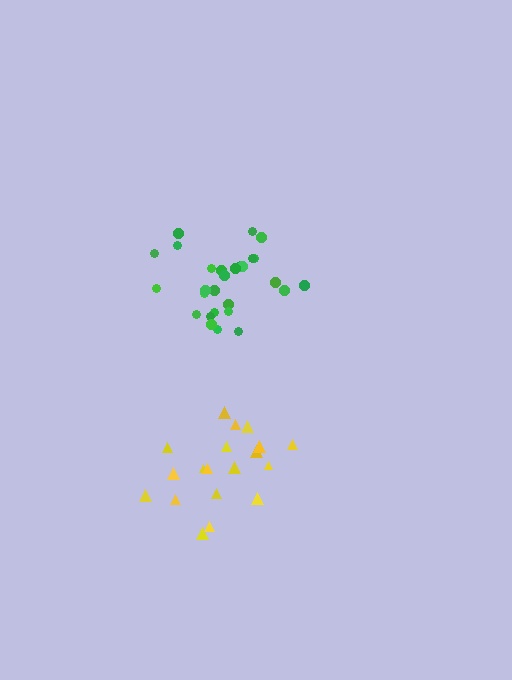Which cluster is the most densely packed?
Green.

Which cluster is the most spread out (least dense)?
Yellow.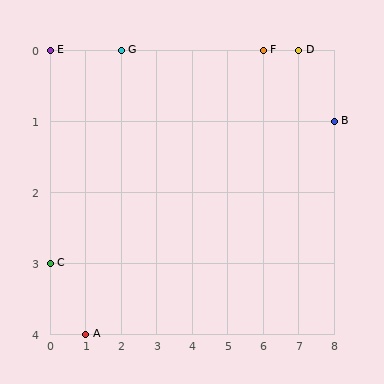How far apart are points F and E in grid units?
Points F and E are 6 columns apart.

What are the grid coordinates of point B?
Point B is at grid coordinates (8, 1).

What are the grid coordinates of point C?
Point C is at grid coordinates (0, 3).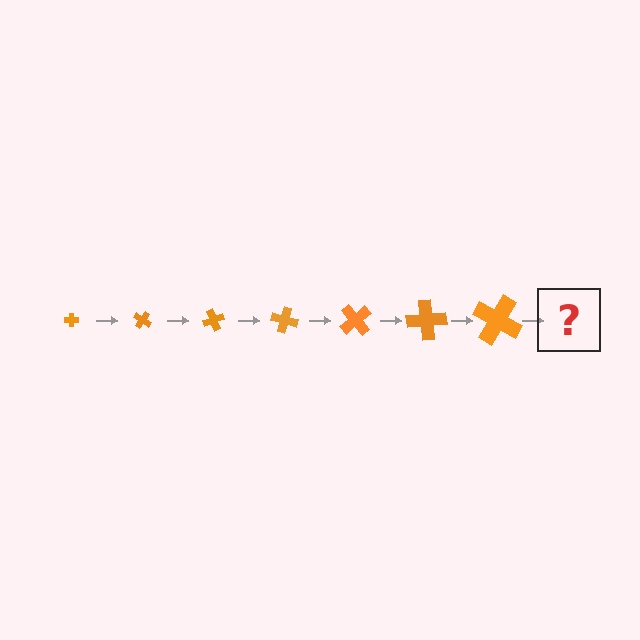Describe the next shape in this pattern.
It should be a cross, larger than the previous one and rotated 245 degrees from the start.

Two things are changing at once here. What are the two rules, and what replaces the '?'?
The two rules are that the cross grows larger each step and it rotates 35 degrees each step. The '?' should be a cross, larger than the previous one and rotated 245 degrees from the start.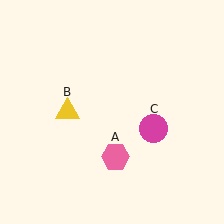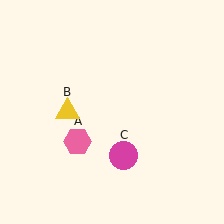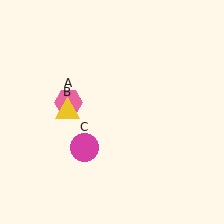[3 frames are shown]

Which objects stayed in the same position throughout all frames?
Yellow triangle (object B) remained stationary.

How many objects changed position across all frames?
2 objects changed position: pink hexagon (object A), magenta circle (object C).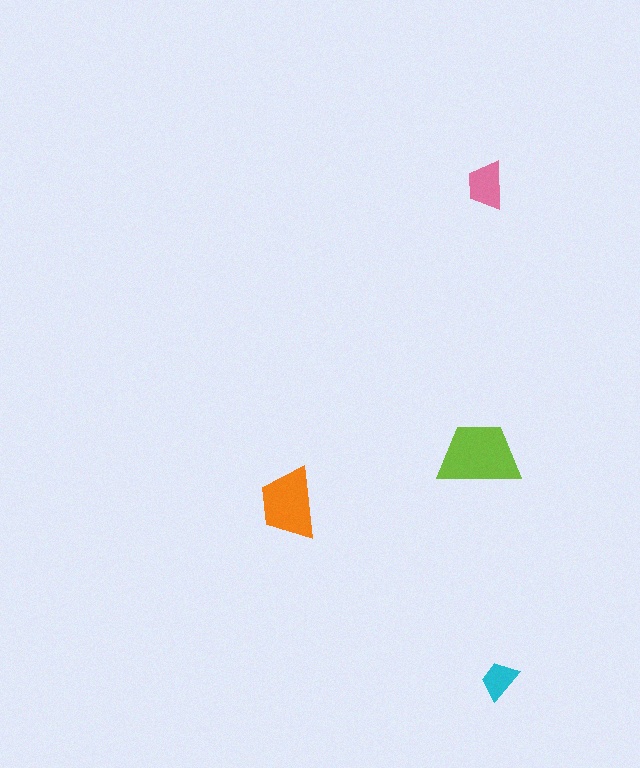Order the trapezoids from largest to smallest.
the lime one, the orange one, the pink one, the cyan one.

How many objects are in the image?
There are 4 objects in the image.